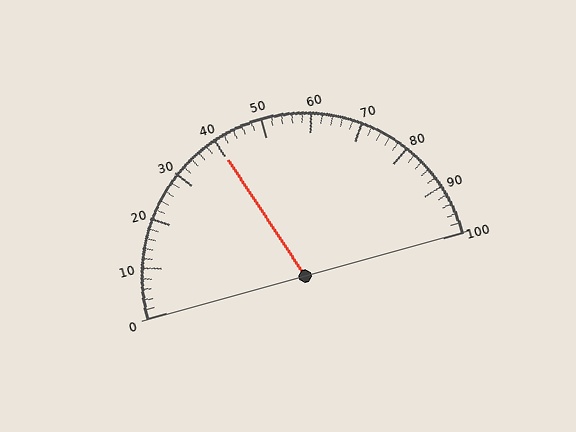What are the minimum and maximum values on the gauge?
The gauge ranges from 0 to 100.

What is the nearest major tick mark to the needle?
The nearest major tick mark is 40.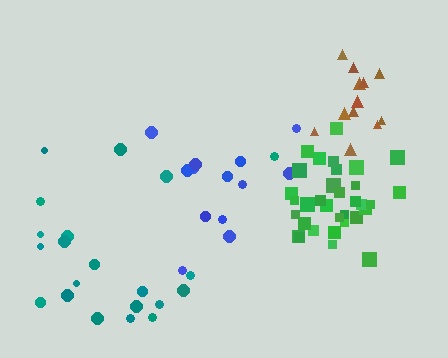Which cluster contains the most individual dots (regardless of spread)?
Green (34).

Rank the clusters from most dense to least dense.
green, brown, blue, teal.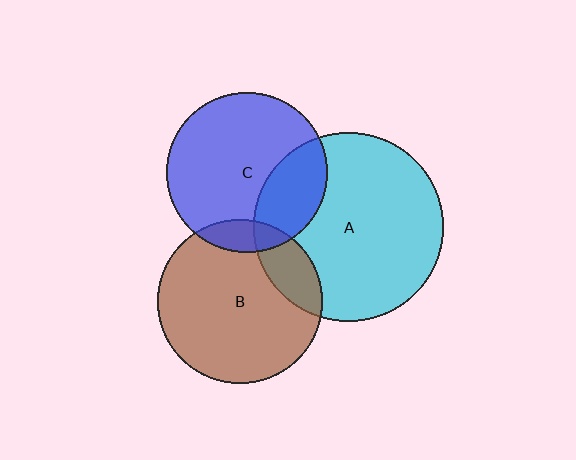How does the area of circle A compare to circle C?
Approximately 1.4 times.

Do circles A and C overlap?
Yes.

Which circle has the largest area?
Circle A (cyan).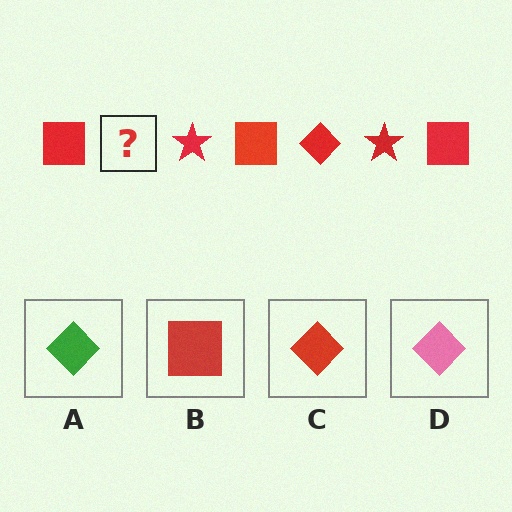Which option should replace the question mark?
Option C.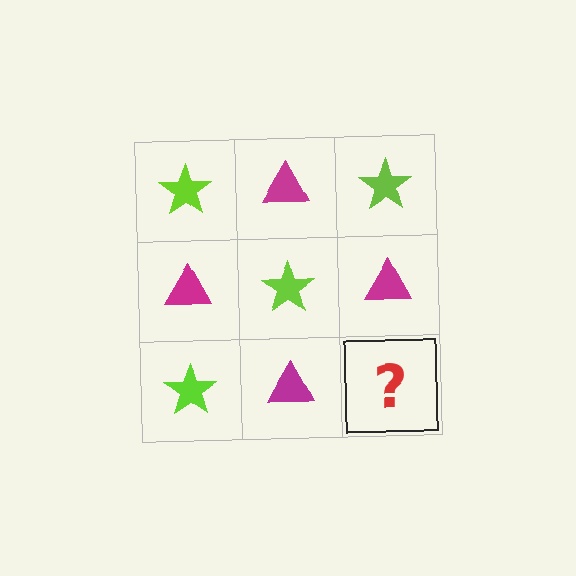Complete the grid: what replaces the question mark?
The question mark should be replaced with a lime star.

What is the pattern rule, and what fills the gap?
The rule is that it alternates lime star and magenta triangle in a checkerboard pattern. The gap should be filled with a lime star.